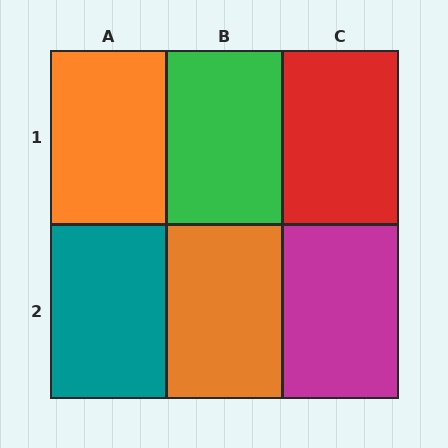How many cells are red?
1 cell is red.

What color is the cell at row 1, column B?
Green.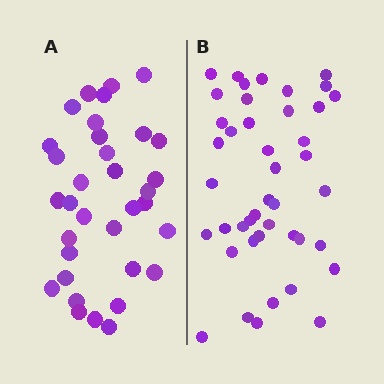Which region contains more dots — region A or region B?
Region B (the right region) has more dots.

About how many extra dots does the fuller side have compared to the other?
Region B has roughly 8 or so more dots than region A.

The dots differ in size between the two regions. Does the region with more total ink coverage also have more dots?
No. Region A has more total ink coverage because its dots are larger, but region B actually contains more individual dots. Total area can be misleading — the number of items is what matters here.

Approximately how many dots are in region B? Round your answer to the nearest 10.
About 40 dots. (The exact count is 43, which rounds to 40.)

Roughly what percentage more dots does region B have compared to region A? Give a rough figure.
About 25% more.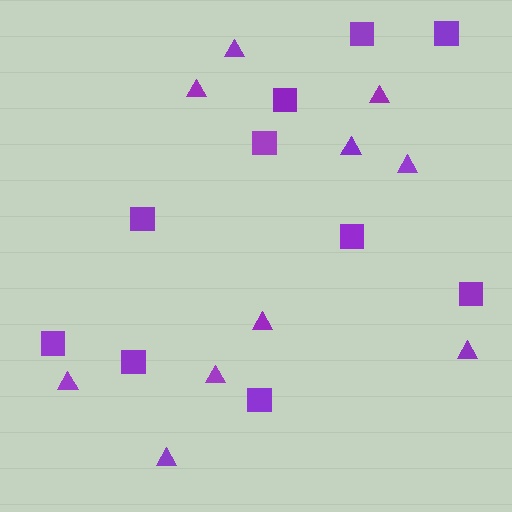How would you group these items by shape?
There are 2 groups: one group of triangles (10) and one group of squares (10).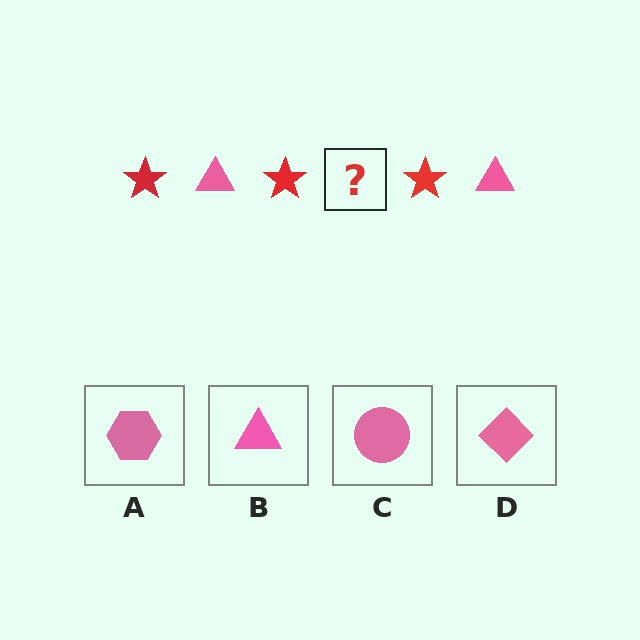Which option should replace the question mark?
Option B.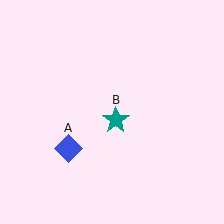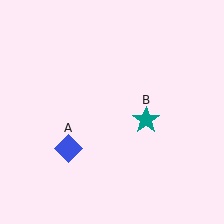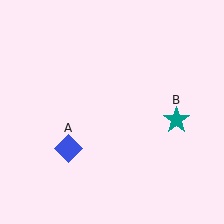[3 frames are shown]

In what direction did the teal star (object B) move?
The teal star (object B) moved right.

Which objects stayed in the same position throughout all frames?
Blue diamond (object A) remained stationary.